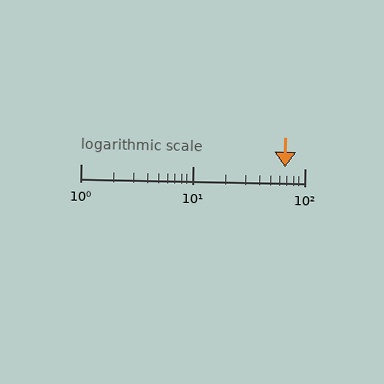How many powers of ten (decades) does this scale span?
The scale spans 2 decades, from 1 to 100.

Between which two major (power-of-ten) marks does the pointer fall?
The pointer is between 10 and 100.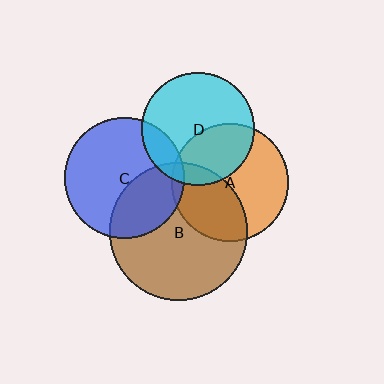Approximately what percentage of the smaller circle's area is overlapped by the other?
Approximately 5%.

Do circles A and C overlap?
Yes.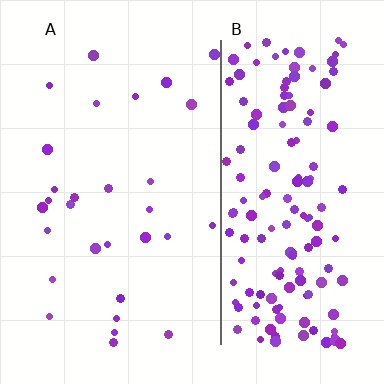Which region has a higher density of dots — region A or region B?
B (the right).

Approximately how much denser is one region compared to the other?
Approximately 5.3× — region B over region A.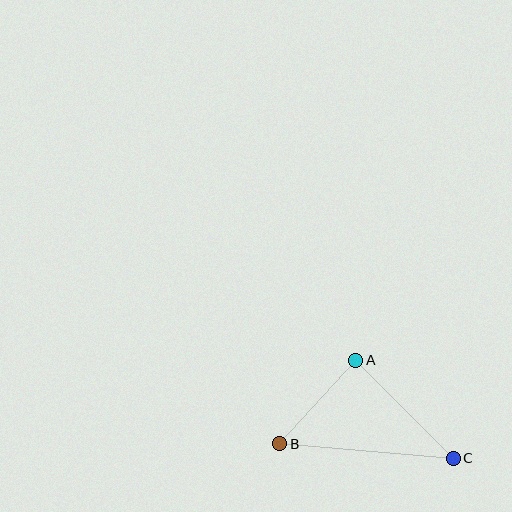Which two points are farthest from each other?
Points B and C are farthest from each other.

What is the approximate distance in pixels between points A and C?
The distance between A and C is approximately 138 pixels.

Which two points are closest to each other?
Points A and B are closest to each other.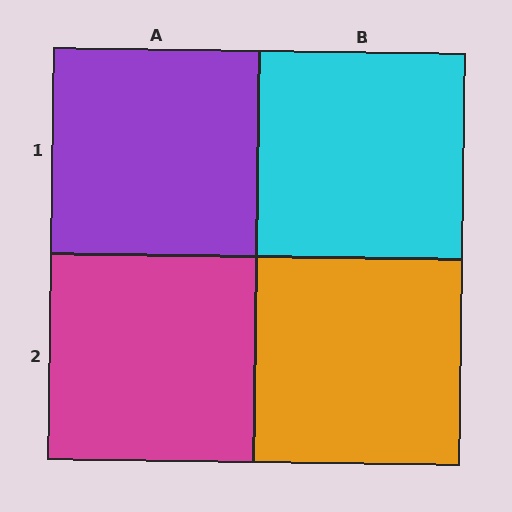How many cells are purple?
1 cell is purple.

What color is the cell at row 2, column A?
Magenta.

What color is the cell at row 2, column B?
Orange.